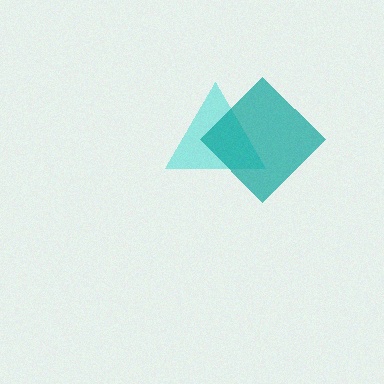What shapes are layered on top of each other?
The layered shapes are: a cyan triangle, a teal diamond.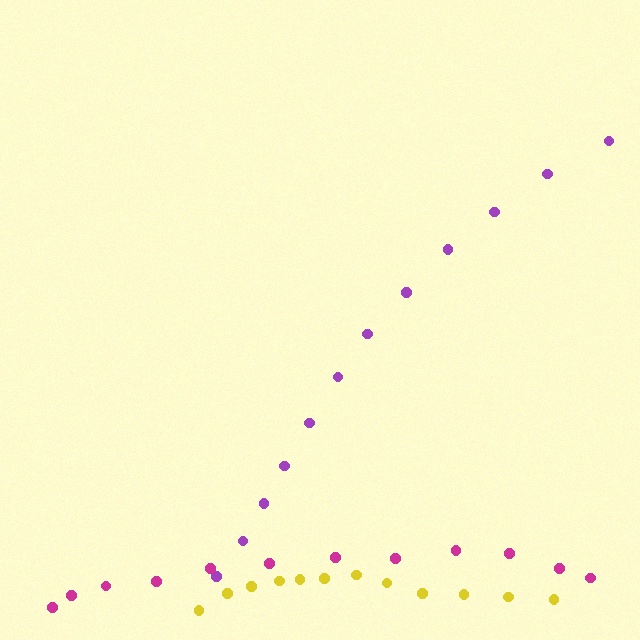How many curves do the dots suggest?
There are 3 distinct paths.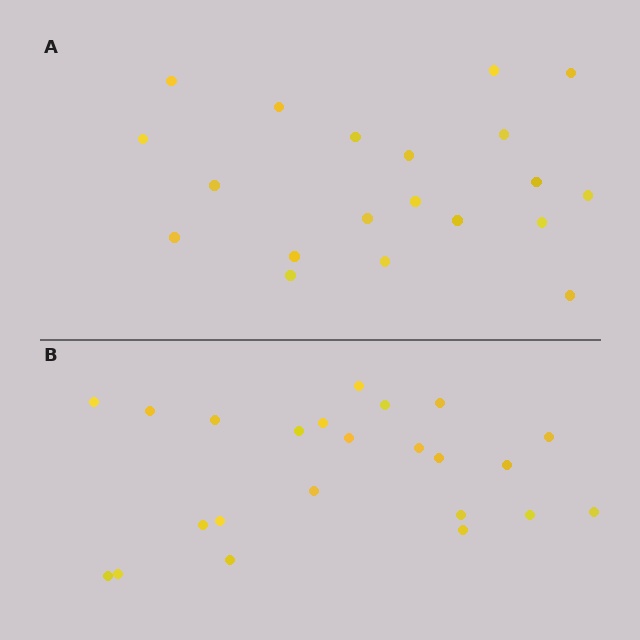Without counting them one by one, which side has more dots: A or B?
Region B (the bottom region) has more dots.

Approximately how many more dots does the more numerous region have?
Region B has just a few more — roughly 2 or 3 more dots than region A.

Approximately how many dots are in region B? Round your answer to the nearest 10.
About 20 dots. (The exact count is 23, which rounds to 20.)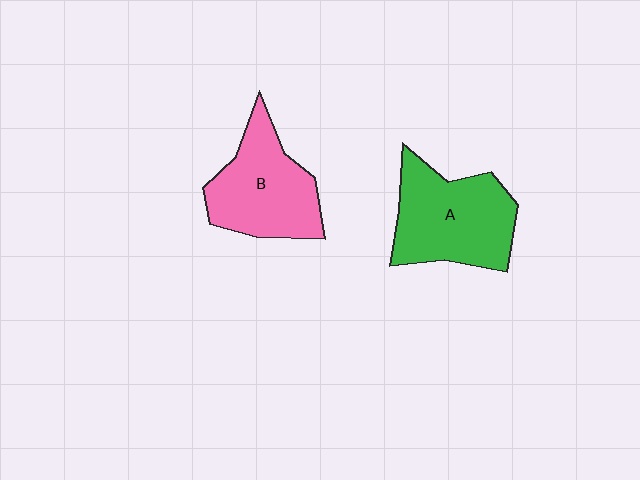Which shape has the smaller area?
Shape B (pink).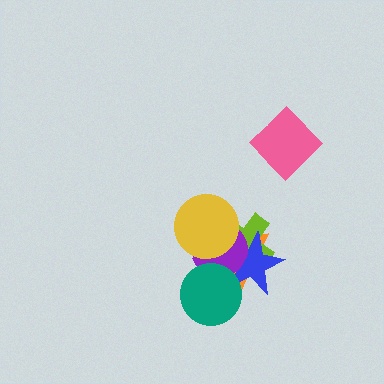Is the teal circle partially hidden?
No, no other shape covers it.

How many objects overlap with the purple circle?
5 objects overlap with the purple circle.